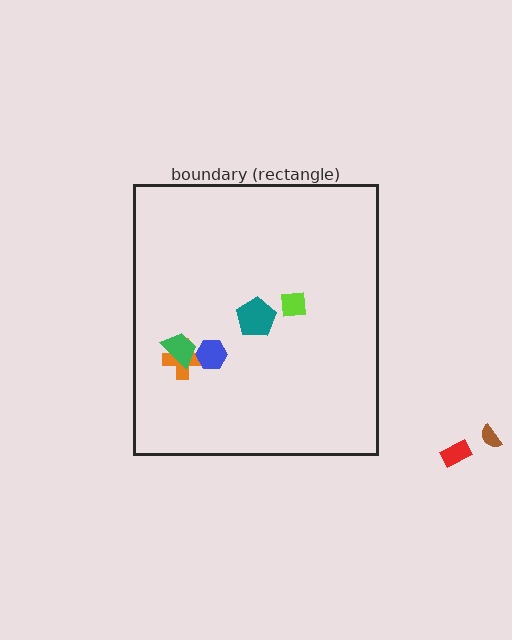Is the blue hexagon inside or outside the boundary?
Inside.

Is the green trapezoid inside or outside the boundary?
Inside.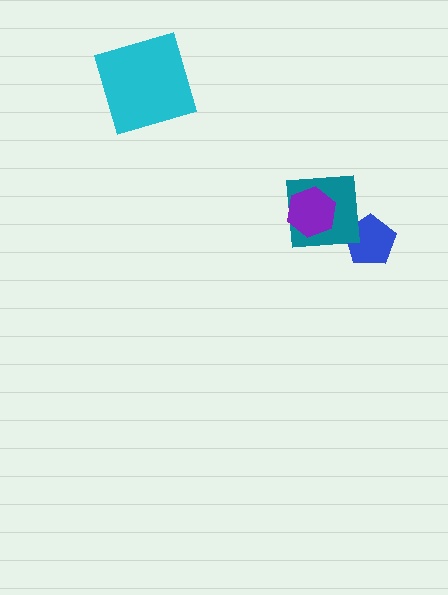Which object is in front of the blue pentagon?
The teal square is in front of the blue pentagon.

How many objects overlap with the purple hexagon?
1 object overlaps with the purple hexagon.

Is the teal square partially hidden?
Yes, it is partially covered by another shape.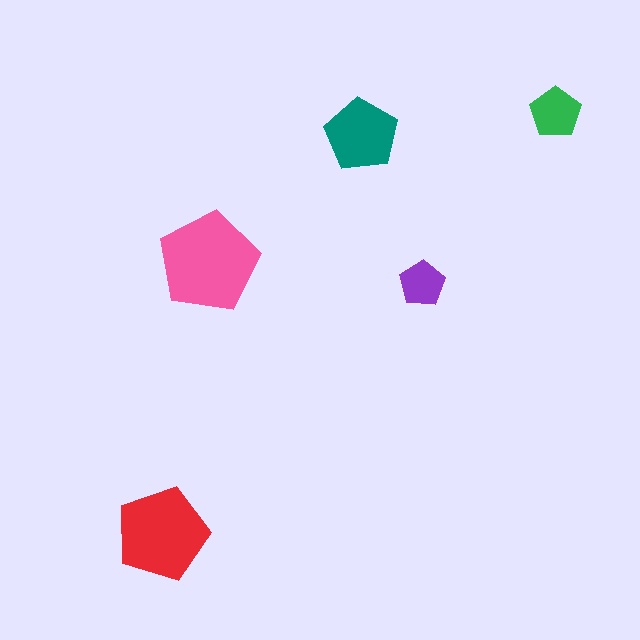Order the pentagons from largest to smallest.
the pink one, the red one, the teal one, the green one, the purple one.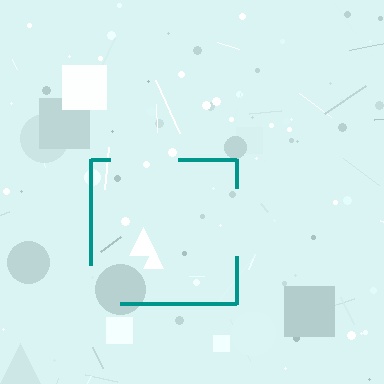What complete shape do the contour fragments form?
The contour fragments form a square.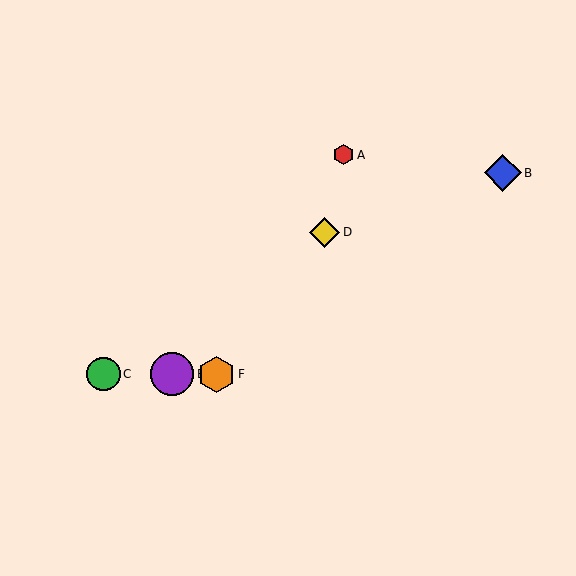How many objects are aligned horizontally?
3 objects (C, E, F) are aligned horizontally.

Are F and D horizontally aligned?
No, F is at y≈374 and D is at y≈232.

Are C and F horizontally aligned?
Yes, both are at y≈374.